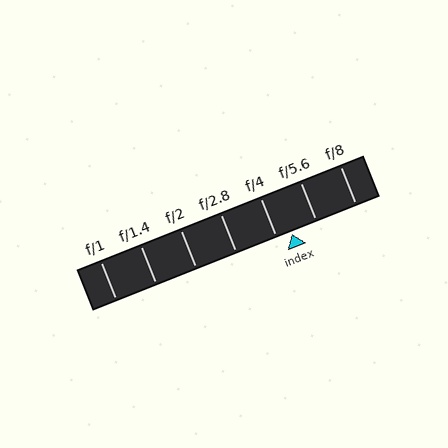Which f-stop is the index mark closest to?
The index mark is closest to f/4.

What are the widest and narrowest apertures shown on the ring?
The widest aperture shown is f/1 and the narrowest is f/8.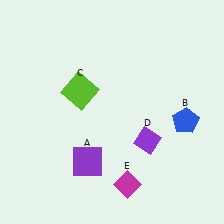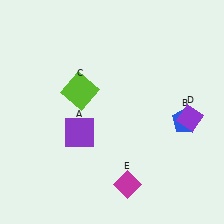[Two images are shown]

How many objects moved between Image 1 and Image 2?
2 objects moved between the two images.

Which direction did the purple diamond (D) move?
The purple diamond (D) moved right.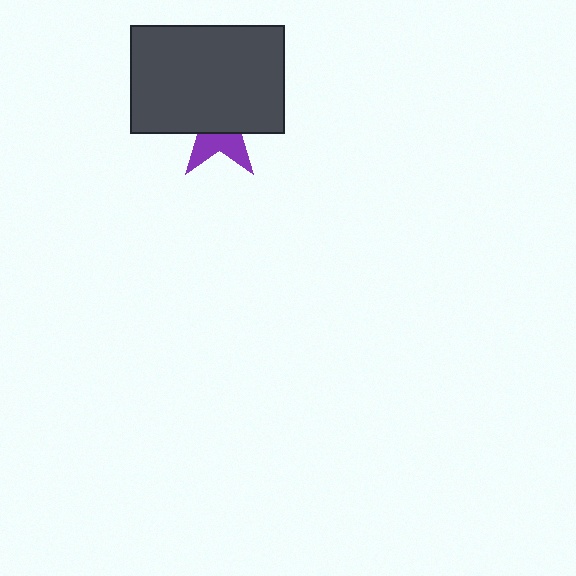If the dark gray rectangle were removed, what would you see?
You would see the complete purple star.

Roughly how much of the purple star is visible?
A small part of it is visible (roughly 38%).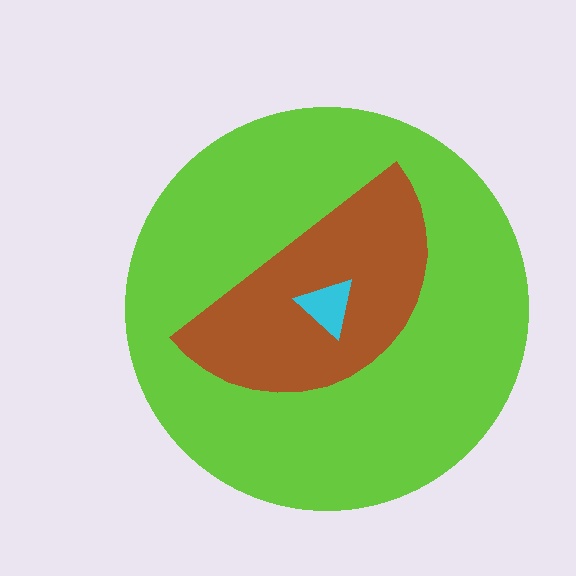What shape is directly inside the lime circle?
The brown semicircle.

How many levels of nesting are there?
3.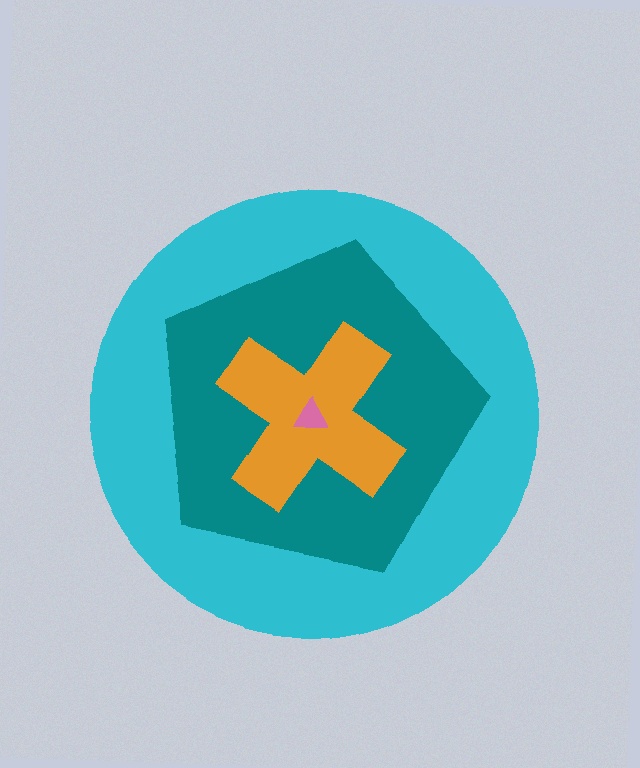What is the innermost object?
The pink triangle.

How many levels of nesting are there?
4.